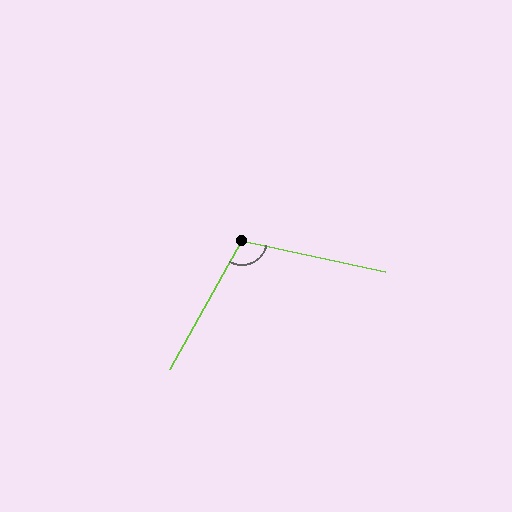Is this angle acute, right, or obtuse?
It is obtuse.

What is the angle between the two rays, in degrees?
Approximately 107 degrees.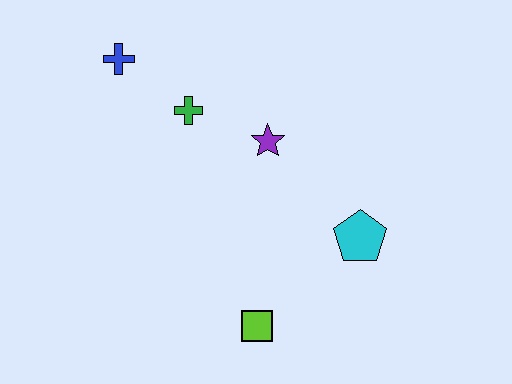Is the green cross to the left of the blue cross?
No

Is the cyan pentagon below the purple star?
Yes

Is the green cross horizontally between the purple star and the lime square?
No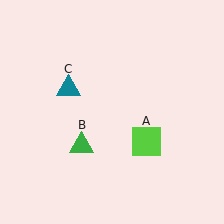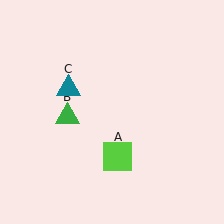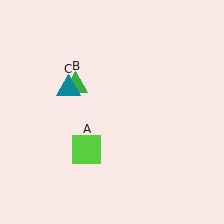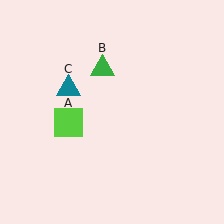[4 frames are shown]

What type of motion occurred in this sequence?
The lime square (object A), green triangle (object B) rotated clockwise around the center of the scene.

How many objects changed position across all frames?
2 objects changed position: lime square (object A), green triangle (object B).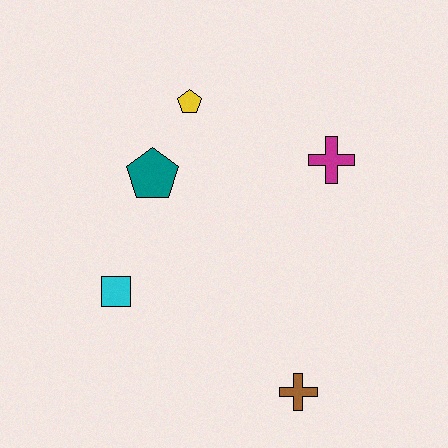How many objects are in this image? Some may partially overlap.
There are 5 objects.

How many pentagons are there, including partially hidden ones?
There are 2 pentagons.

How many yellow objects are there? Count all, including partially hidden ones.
There is 1 yellow object.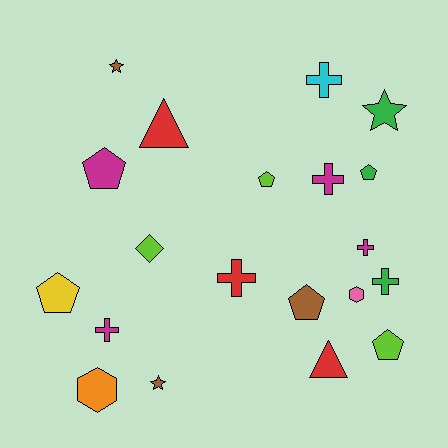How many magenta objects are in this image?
There are 4 magenta objects.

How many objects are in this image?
There are 20 objects.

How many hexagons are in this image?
There are 2 hexagons.